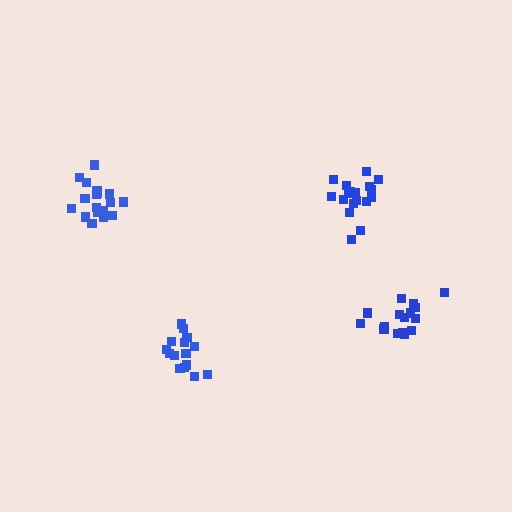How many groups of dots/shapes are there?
There are 4 groups.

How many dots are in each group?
Group 1: 15 dots, Group 2: 19 dots, Group 3: 20 dots, Group 4: 16 dots (70 total).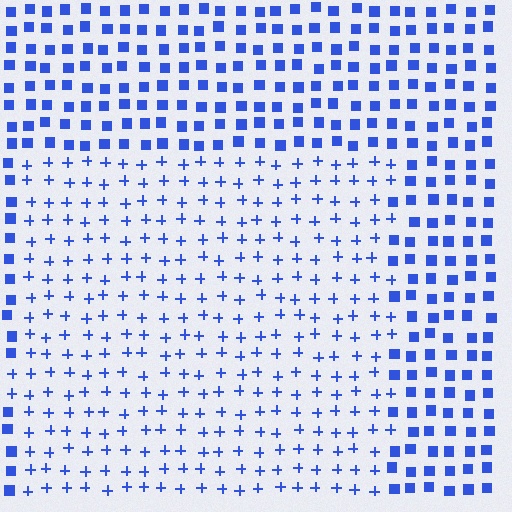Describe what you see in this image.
The image is filled with small blue elements arranged in a uniform grid. A rectangle-shaped region contains plus signs, while the surrounding area contains squares. The boundary is defined purely by the change in element shape.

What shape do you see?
I see a rectangle.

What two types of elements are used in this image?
The image uses plus signs inside the rectangle region and squares outside it.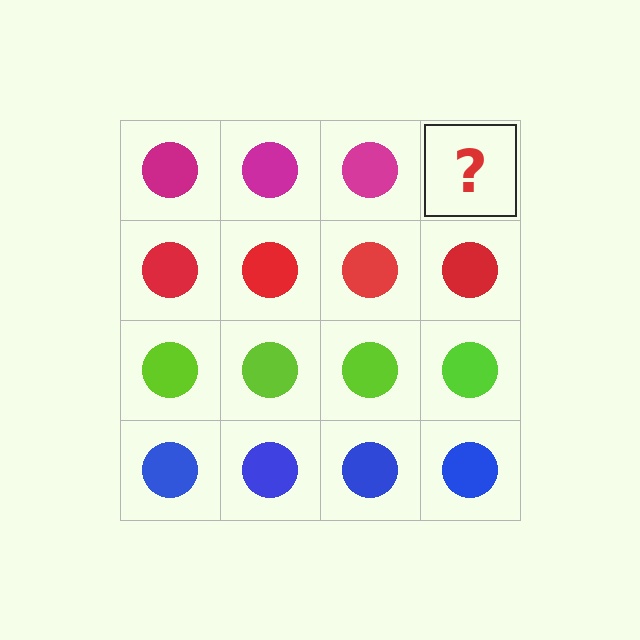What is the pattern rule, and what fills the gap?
The rule is that each row has a consistent color. The gap should be filled with a magenta circle.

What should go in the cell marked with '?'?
The missing cell should contain a magenta circle.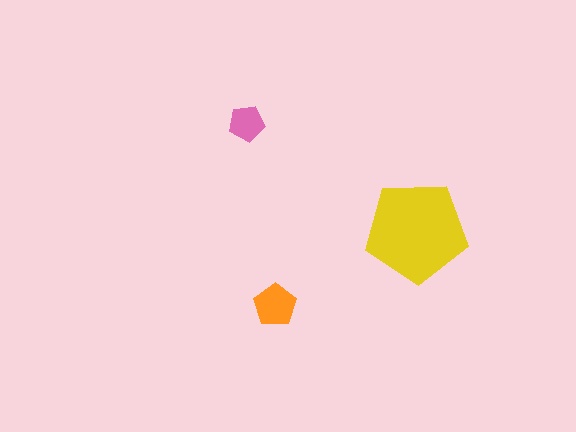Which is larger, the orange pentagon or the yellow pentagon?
The yellow one.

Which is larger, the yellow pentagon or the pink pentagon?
The yellow one.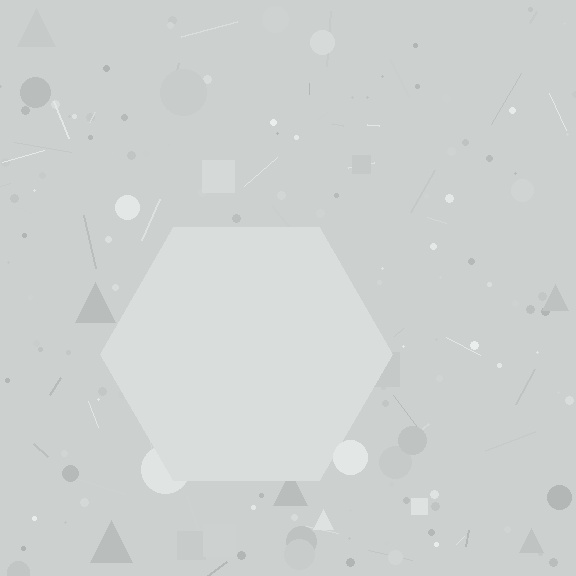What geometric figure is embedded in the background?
A hexagon is embedded in the background.